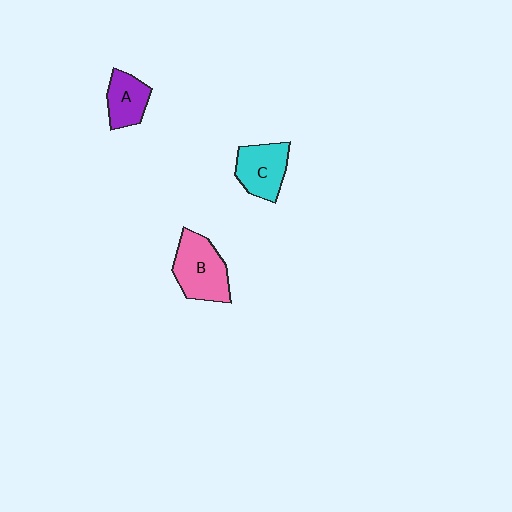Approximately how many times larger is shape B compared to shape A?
Approximately 1.6 times.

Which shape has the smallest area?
Shape A (purple).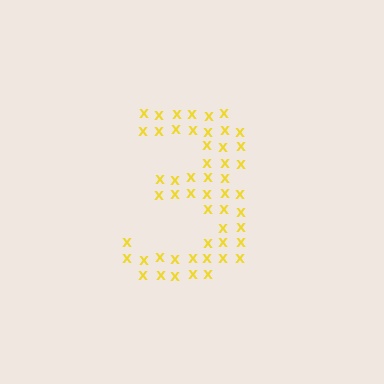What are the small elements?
The small elements are letter X's.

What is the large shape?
The large shape is the digit 3.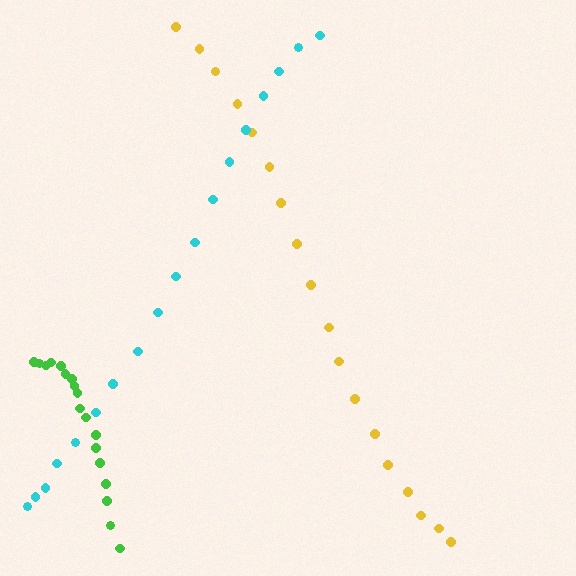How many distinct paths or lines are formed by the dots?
There are 3 distinct paths.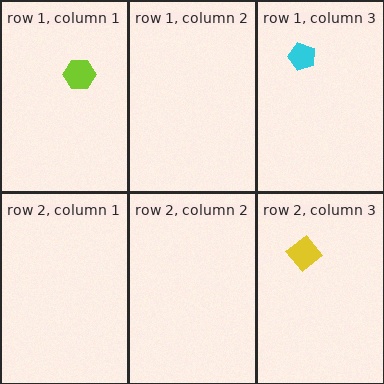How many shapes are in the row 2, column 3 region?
1.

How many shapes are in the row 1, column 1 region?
1.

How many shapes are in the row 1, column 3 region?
1.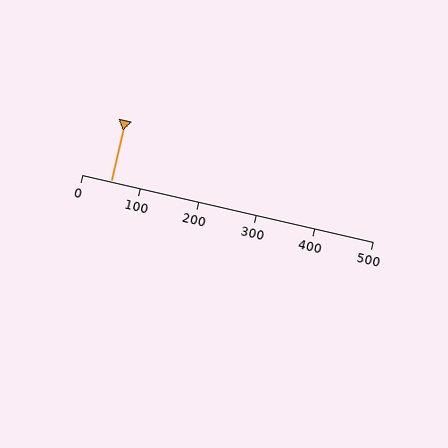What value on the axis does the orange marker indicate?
The marker indicates approximately 50.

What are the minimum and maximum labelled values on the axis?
The axis runs from 0 to 500.